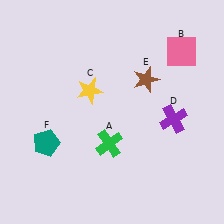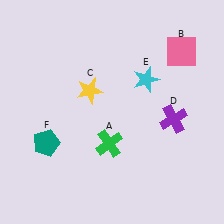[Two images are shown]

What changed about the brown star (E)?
In Image 1, E is brown. In Image 2, it changed to cyan.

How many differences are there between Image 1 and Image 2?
There is 1 difference between the two images.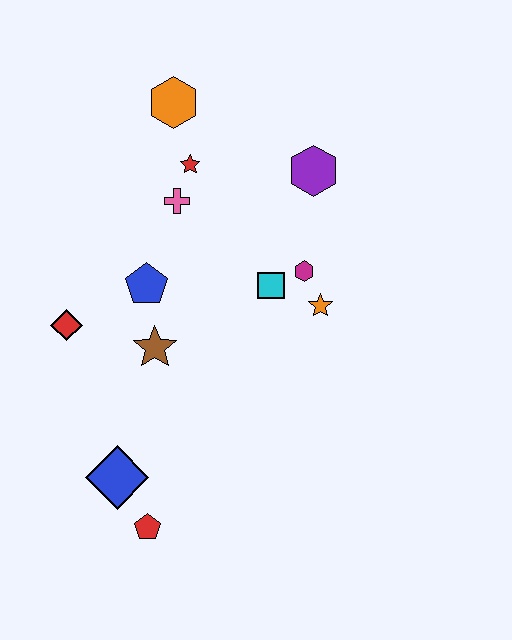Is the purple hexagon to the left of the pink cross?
No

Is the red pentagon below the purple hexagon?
Yes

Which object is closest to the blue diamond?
The red pentagon is closest to the blue diamond.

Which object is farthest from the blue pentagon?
The red pentagon is farthest from the blue pentagon.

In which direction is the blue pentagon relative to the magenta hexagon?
The blue pentagon is to the left of the magenta hexagon.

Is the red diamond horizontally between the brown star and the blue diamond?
No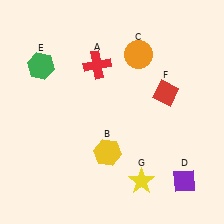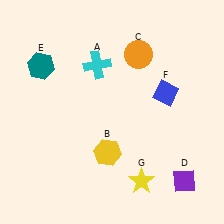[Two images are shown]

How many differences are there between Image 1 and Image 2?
There are 3 differences between the two images.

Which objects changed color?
A changed from red to cyan. E changed from green to teal. F changed from red to blue.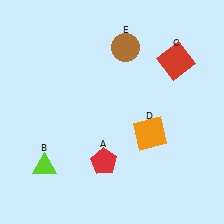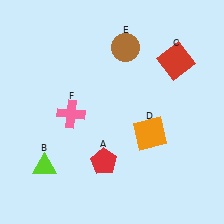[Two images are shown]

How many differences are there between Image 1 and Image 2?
There is 1 difference between the two images.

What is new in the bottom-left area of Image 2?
A pink cross (F) was added in the bottom-left area of Image 2.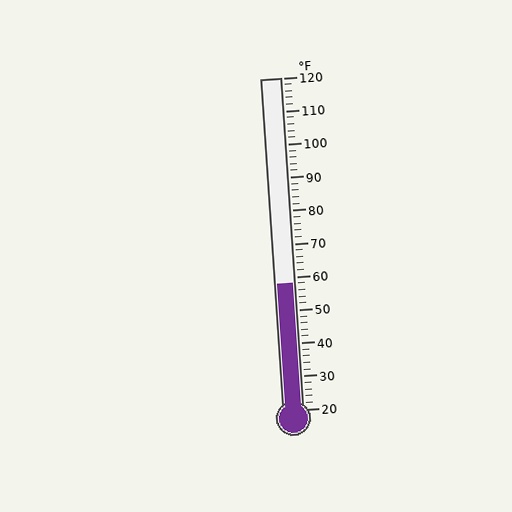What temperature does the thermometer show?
The thermometer shows approximately 58°F.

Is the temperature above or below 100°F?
The temperature is below 100°F.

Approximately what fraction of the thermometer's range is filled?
The thermometer is filled to approximately 40% of its range.